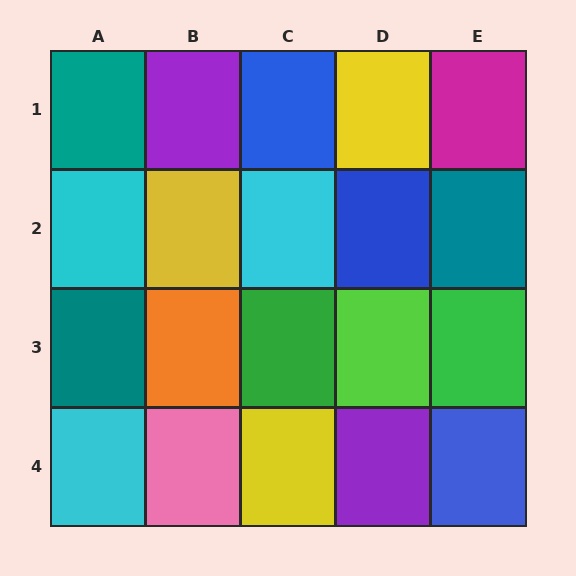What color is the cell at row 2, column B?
Yellow.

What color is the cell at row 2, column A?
Cyan.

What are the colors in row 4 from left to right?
Cyan, pink, yellow, purple, blue.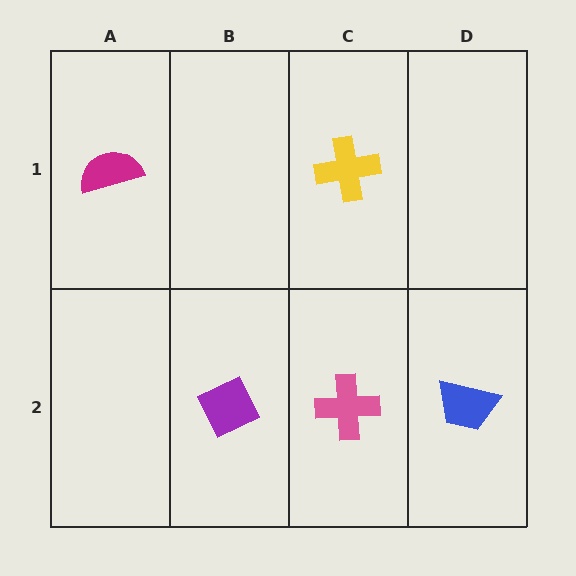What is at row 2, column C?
A pink cross.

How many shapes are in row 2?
3 shapes.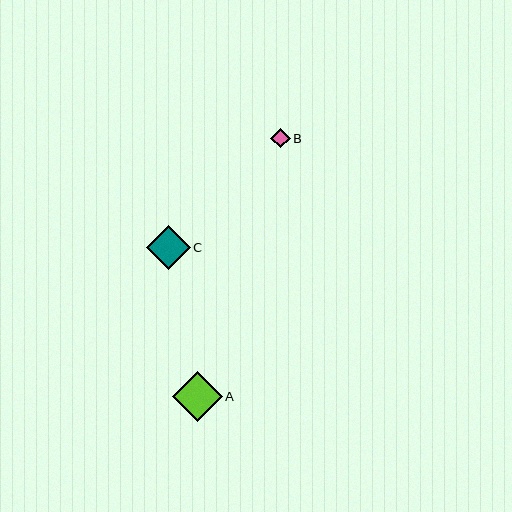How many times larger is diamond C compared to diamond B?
Diamond C is approximately 2.3 times the size of diamond B.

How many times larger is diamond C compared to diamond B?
Diamond C is approximately 2.3 times the size of diamond B.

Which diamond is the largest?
Diamond A is the largest with a size of approximately 50 pixels.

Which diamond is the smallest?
Diamond B is the smallest with a size of approximately 19 pixels.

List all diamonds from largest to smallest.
From largest to smallest: A, C, B.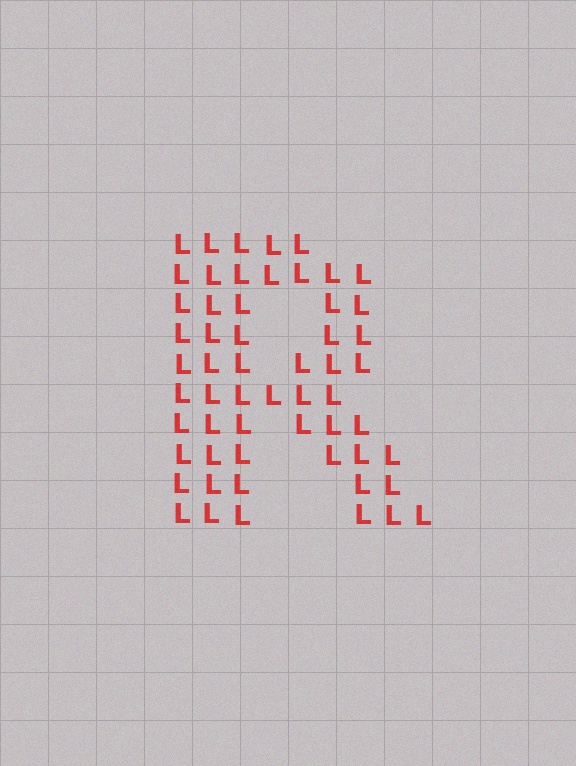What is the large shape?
The large shape is the letter R.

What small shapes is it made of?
It is made of small letter L's.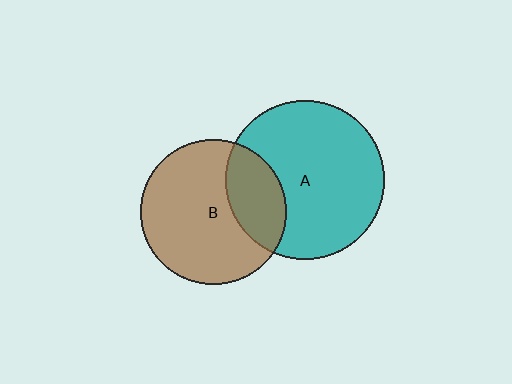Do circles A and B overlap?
Yes.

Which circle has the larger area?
Circle A (teal).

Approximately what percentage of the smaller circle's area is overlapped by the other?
Approximately 25%.